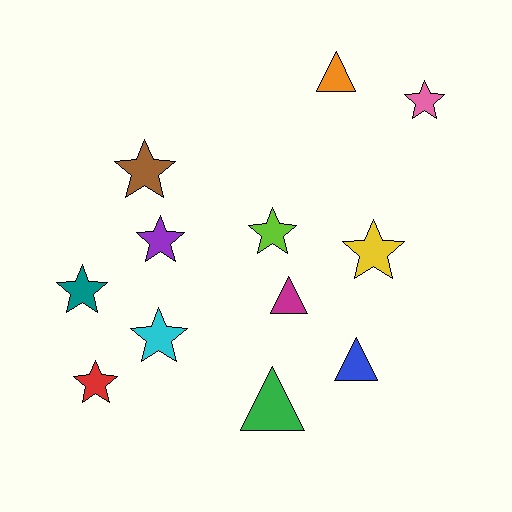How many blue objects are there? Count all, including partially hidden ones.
There is 1 blue object.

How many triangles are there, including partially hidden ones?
There are 4 triangles.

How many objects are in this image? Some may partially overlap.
There are 12 objects.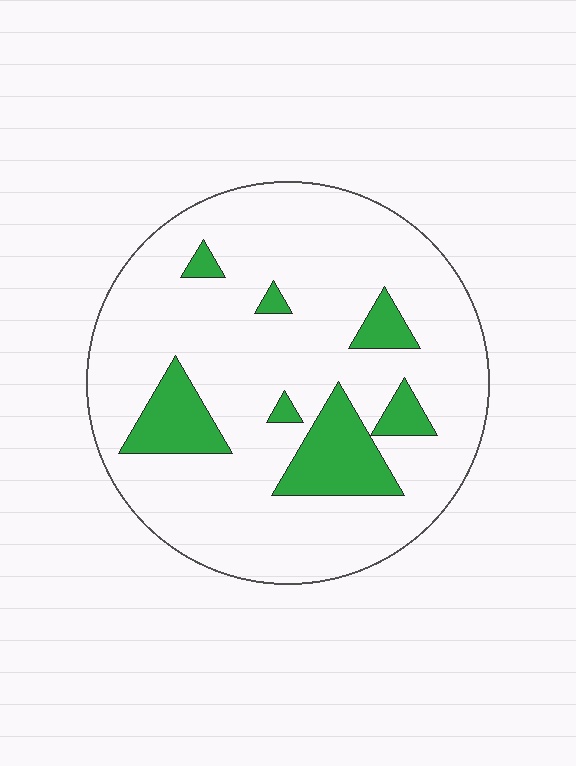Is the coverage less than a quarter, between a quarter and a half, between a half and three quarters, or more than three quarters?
Less than a quarter.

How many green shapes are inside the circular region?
7.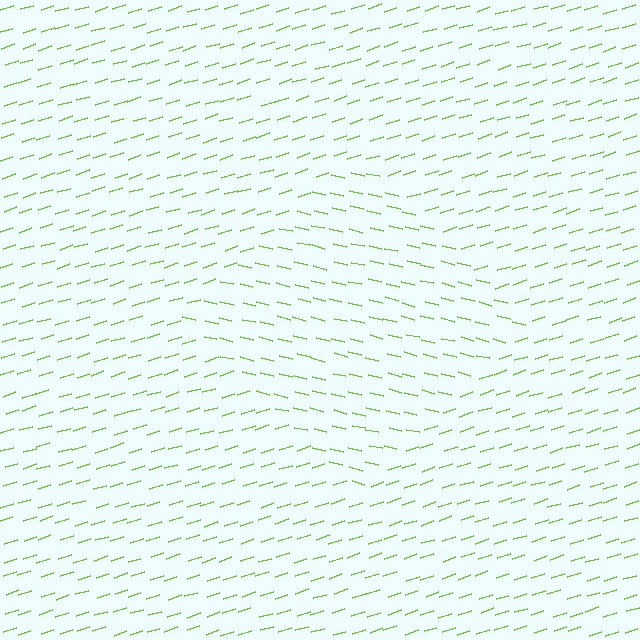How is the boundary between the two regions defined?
The boundary is defined purely by a change in line orientation (approximately 32 degrees difference). All lines are the same color and thickness.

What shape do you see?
I see a diamond.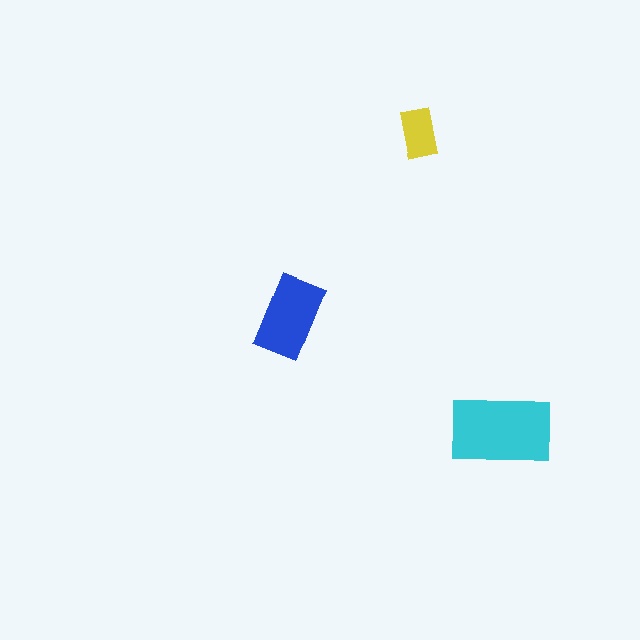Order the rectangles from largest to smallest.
the cyan one, the blue one, the yellow one.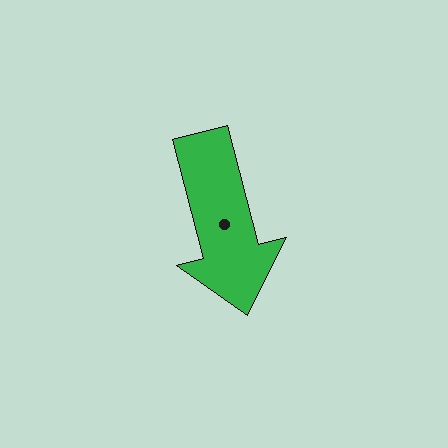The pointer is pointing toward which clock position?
Roughly 6 o'clock.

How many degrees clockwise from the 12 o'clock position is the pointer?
Approximately 165 degrees.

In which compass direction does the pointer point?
South.